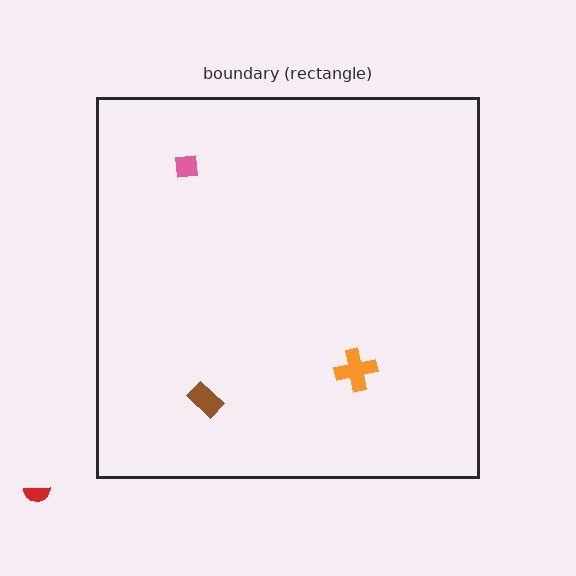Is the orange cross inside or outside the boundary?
Inside.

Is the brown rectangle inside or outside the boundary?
Inside.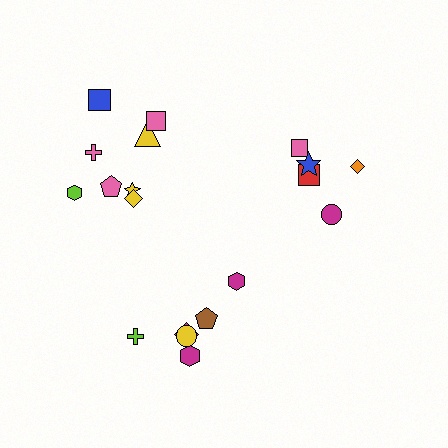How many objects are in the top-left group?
There are 8 objects.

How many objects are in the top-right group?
There are 5 objects.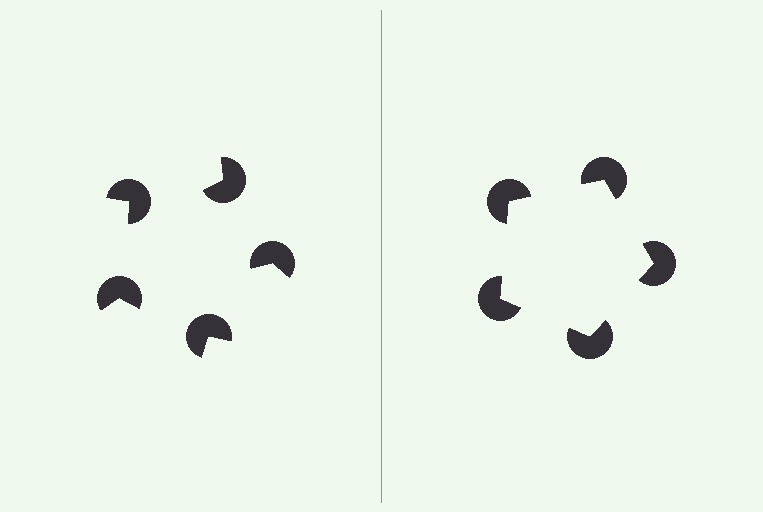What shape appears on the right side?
An illusory pentagon.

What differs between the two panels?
The pac-man discs are positioned identically on both sides; only the wedge orientations differ. On the right they align to a pentagon; on the left they are misaligned.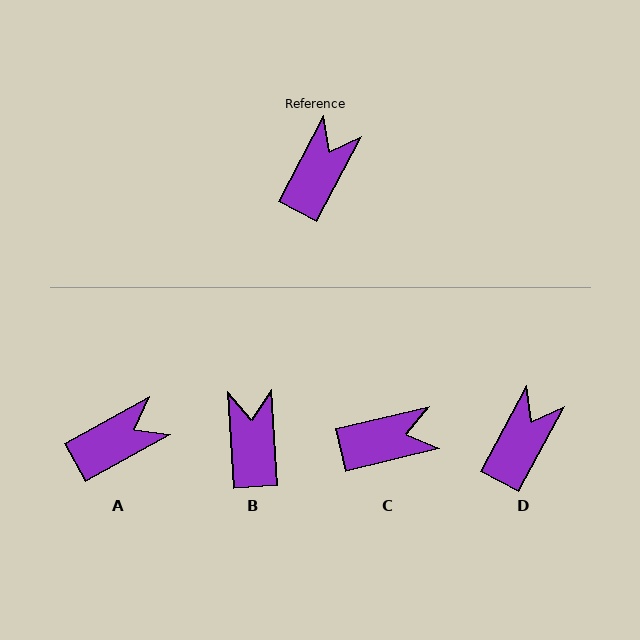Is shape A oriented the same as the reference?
No, it is off by about 33 degrees.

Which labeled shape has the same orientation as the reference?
D.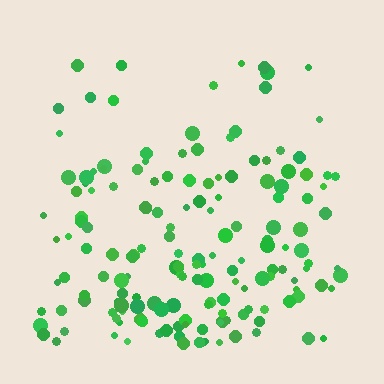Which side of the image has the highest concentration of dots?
The bottom.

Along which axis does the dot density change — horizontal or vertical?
Vertical.